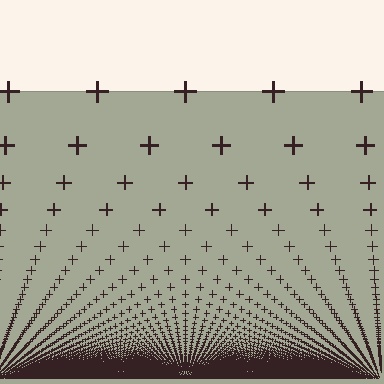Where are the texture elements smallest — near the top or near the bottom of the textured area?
Near the bottom.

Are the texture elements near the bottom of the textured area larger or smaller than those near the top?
Smaller. The gradient is inverted — elements near the bottom are smaller and denser.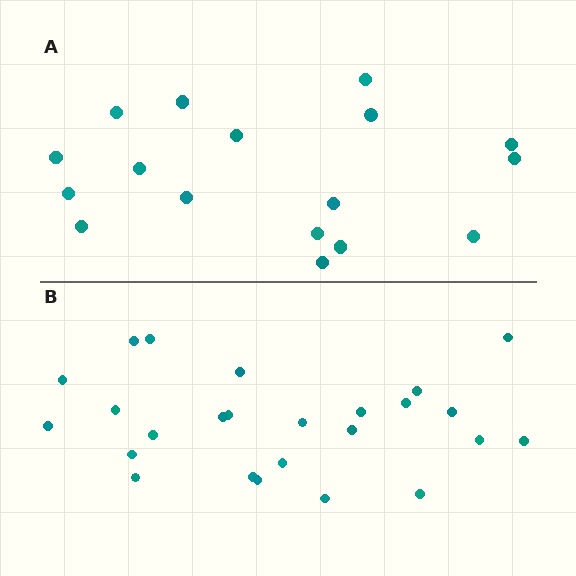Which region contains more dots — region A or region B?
Region B (the bottom region) has more dots.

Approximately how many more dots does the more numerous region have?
Region B has roughly 8 or so more dots than region A.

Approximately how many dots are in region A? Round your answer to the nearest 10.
About 20 dots. (The exact count is 17, which rounds to 20.)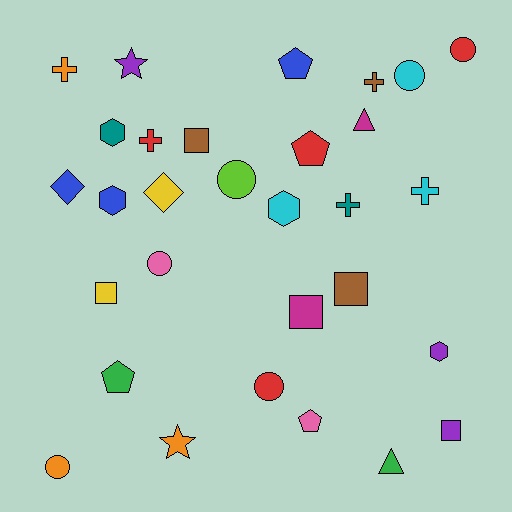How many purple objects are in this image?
There are 3 purple objects.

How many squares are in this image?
There are 5 squares.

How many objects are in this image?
There are 30 objects.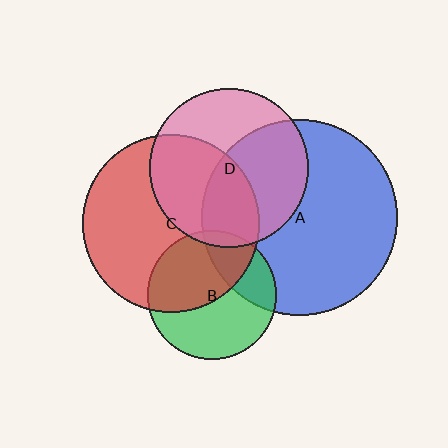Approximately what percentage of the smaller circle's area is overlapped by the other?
Approximately 50%.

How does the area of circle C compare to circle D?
Approximately 1.2 times.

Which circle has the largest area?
Circle A (blue).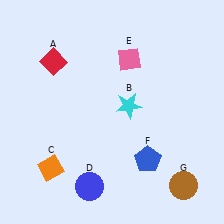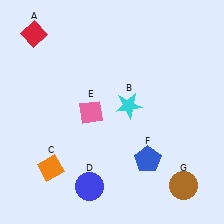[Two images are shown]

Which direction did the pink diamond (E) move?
The pink diamond (E) moved down.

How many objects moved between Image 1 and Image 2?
2 objects moved between the two images.